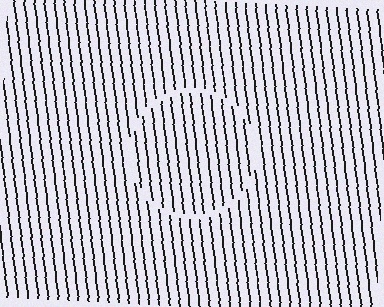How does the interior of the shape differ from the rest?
The interior of the shape contains the same grating, shifted by half a period — the contour is defined by the phase discontinuity where line-ends from the inner and outer gratings abut.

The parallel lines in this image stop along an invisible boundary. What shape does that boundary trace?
An illusory circle. The interior of the shape contains the same grating, shifted by half a period — the contour is defined by the phase discontinuity where line-ends from the inner and outer gratings abut.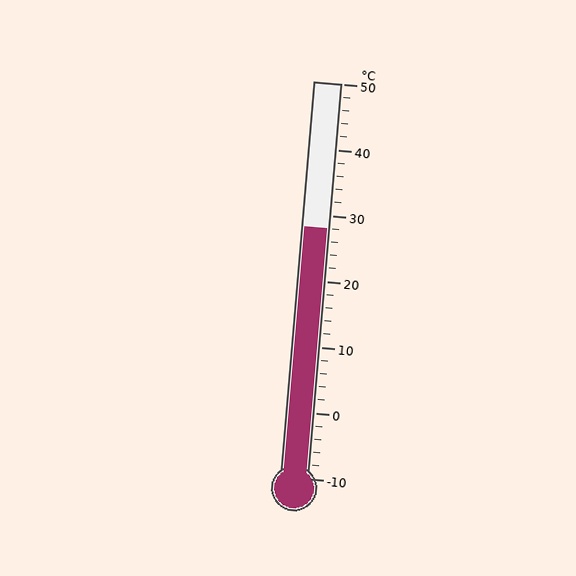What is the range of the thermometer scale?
The thermometer scale ranges from -10°C to 50°C.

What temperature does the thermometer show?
The thermometer shows approximately 28°C.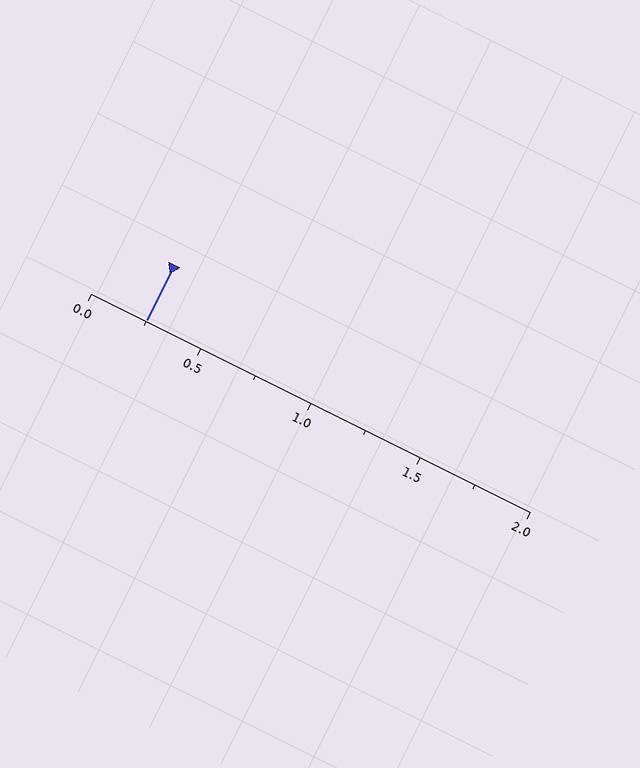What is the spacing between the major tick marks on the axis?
The major ticks are spaced 0.5 apart.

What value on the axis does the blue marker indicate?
The marker indicates approximately 0.25.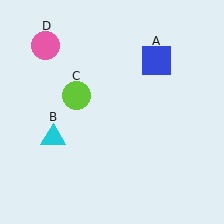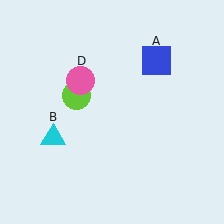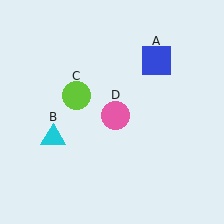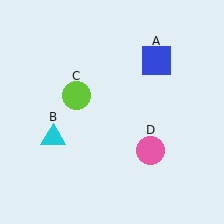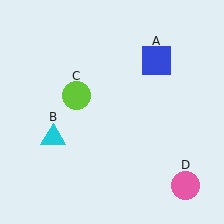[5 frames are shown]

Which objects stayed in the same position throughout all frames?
Blue square (object A) and cyan triangle (object B) and lime circle (object C) remained stationary.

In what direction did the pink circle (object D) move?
The pink circle (object D) moved down and to the right.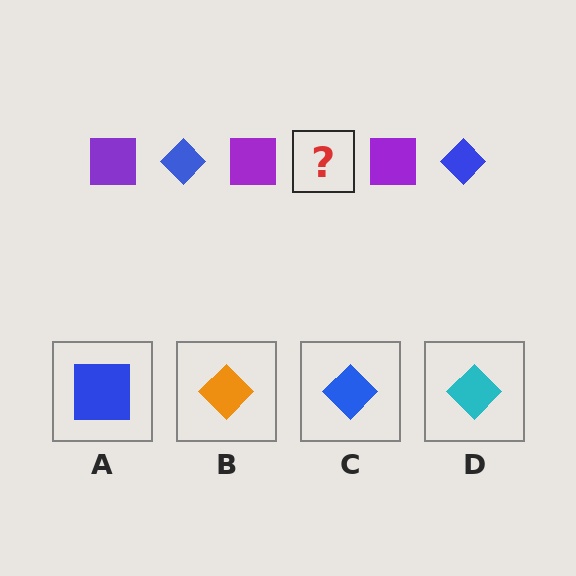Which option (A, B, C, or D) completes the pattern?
C.